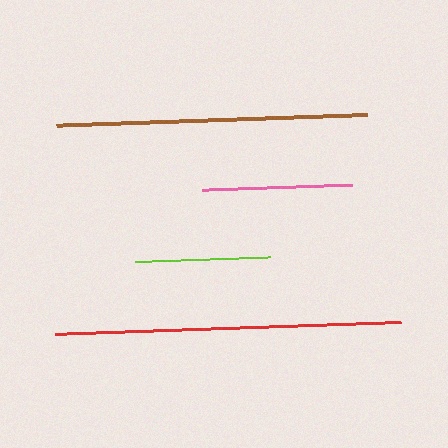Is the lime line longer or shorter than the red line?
The red line is longer than the lime line.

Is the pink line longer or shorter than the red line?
The red line is longer than the pink line.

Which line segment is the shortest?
The lime line is the shortest at approximately 135 pixels.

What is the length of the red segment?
The red segment is approximately 346 pixels long.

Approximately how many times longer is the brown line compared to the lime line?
The brown line is approximately 2.3 times the length of the lime line.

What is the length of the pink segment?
The pink segment is approximately 150 pixels long.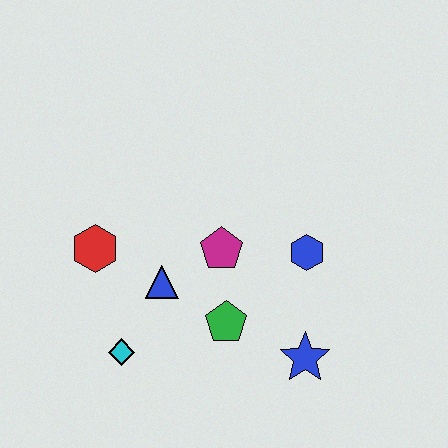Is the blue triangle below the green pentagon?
No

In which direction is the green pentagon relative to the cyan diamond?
The green pentagon is to the right of the cyan diamond.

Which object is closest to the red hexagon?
The blue triangle is closest to the red hexagon.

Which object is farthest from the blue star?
The red hexagon is farthest from the blue star.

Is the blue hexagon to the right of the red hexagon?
Yes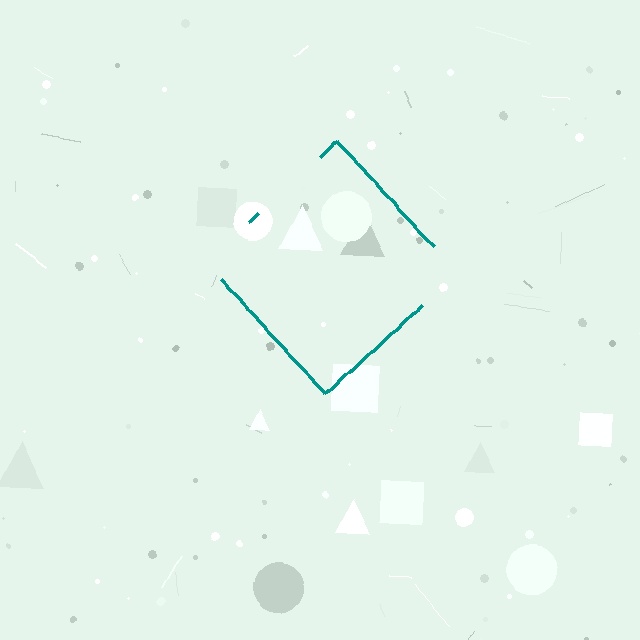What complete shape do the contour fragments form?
The contour fragments form a diamond.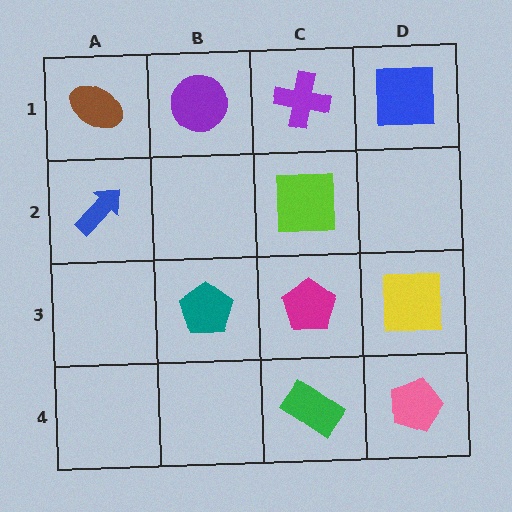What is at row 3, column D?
A yellow square.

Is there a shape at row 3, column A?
No, that cell is empty.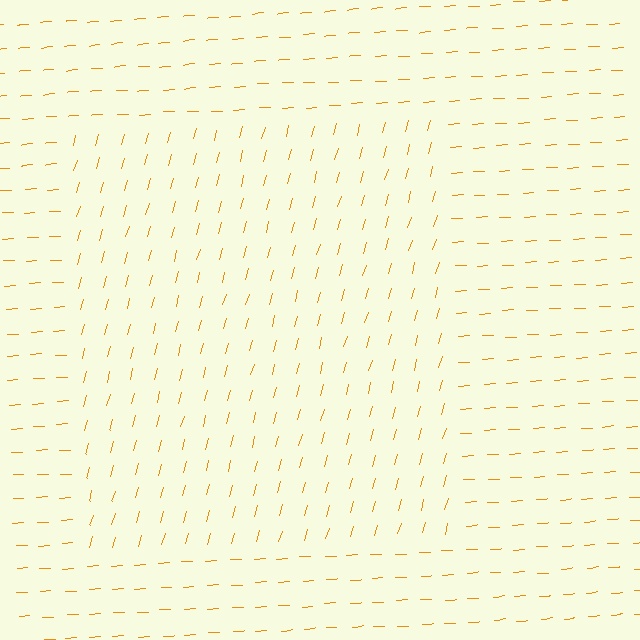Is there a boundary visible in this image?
Yes, there is a texture boundary formed by a change in line orientation.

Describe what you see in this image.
The image is filled with small orange line segments. A rectangle region in the image has lines oriented differently from the surrounding lines, creating a visible texture boundary.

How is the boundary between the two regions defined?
The boundary is defined purely by a change in line orientation (approximately 71 degrees difference). All lines are the same color and thickness.